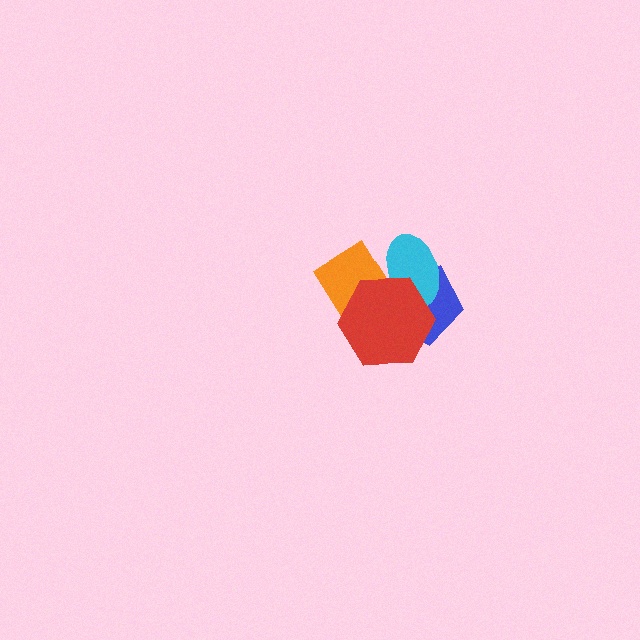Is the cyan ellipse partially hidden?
Yes, it is partially covered by another shape.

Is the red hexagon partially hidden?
No, no other shape covers it.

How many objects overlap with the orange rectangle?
3 objects overlap with the orange rectangle.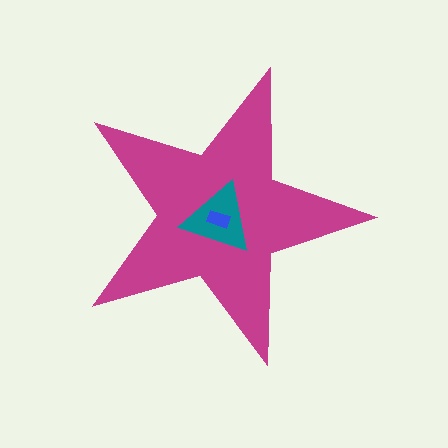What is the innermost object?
The blue rectangle.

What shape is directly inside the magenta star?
The teal triangle.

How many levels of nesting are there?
3.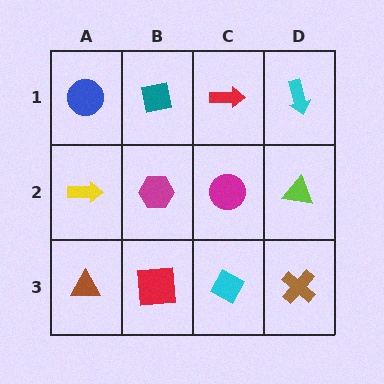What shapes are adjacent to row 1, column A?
A yellow arrow (row 2, column A), a teal square (row 1, column B).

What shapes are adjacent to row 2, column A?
A blue circle (row 1, column A), a brown triangle (row 3, column A), a magenta hexagon (row 2, column B).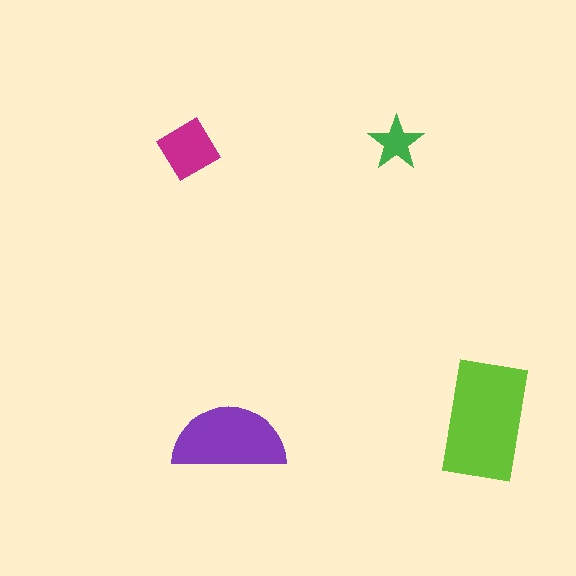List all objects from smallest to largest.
The green star, the magenta diamond, the purple semicircle, the lime rectangle.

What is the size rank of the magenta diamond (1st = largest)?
3rd.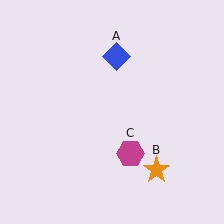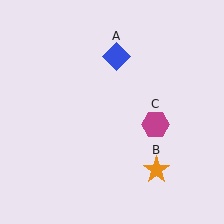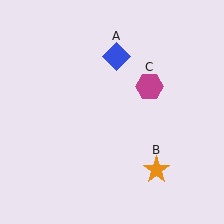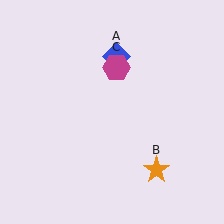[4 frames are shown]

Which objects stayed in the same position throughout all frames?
Blue diamond (object A) and orange star (object B) remained stationary.